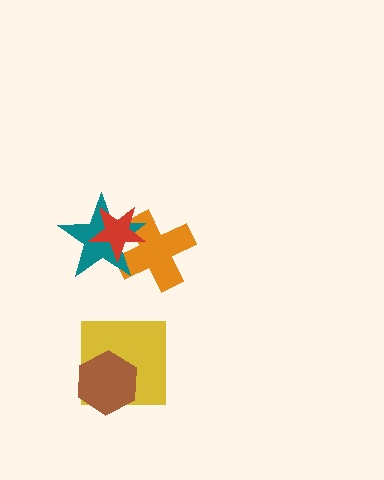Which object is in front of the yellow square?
The brown hexagon is in front of the yellow square.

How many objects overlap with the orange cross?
2 objects overlap with the orange cross.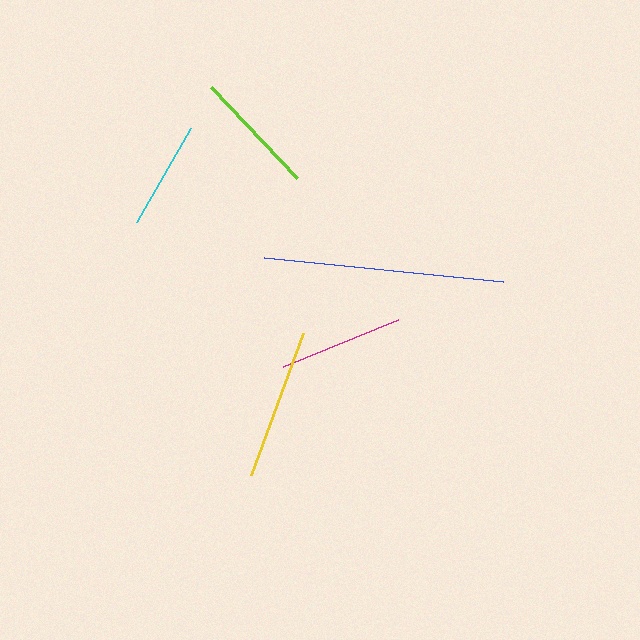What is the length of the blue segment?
The blue segment is approximately 240 pixels long.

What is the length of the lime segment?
The lime segment is approximately 126 pixels long.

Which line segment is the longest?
The blue line is the longest at approximately 240 pixels.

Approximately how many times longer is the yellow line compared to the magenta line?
The yellow line is approximately 1.2 times the length of the magenta line.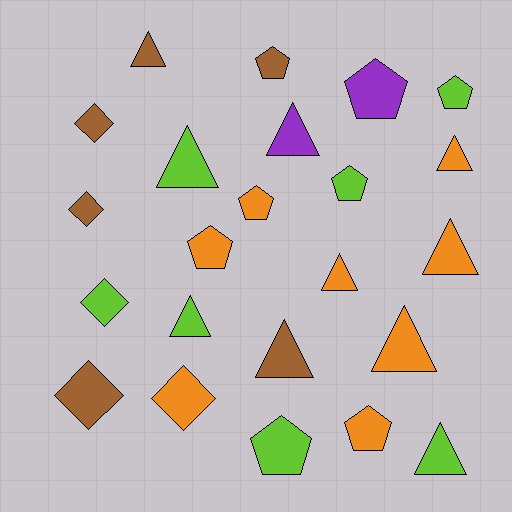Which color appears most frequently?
Orange, with 8 objects.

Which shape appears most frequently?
Triangle, with 10 objects.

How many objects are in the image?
There are 23 objects.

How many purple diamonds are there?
There are no purple diamonds.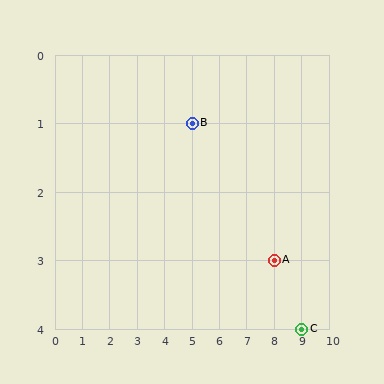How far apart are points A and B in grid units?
Points A and B are 3 columns and 2 rows apart (about 3.6 grid units diagonally).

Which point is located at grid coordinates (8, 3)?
Point A is at (8, 3).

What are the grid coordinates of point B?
Point B is at grid coordinates (5, 1).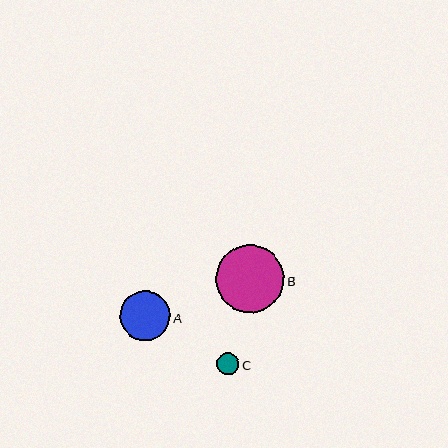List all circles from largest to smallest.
From largest to smallest: B, A, C.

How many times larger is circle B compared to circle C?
Circle B is approximately 3.1 times the size of circle C.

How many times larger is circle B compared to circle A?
Circle B is approximately 1.3 times the size of circle A.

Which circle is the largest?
Circle B is the largest with a size of approximately 68 pixels.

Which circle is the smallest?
Circle C is the smallest with a size of approximately 22 pixels.